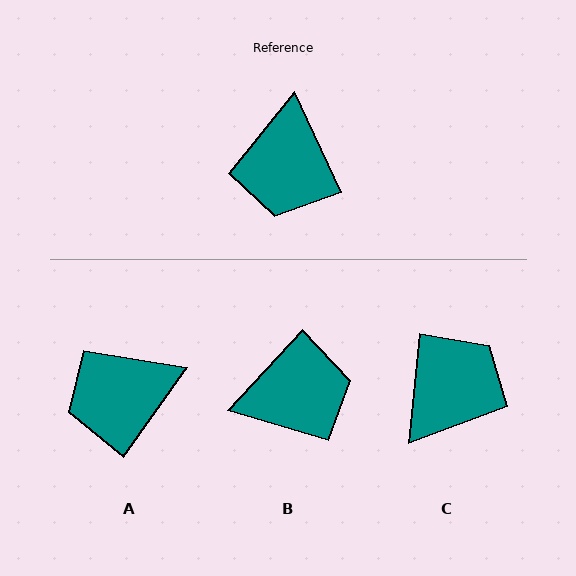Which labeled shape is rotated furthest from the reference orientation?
C, about 150 degrees away.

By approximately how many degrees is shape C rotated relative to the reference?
Approximately 150 degrees counter-clockwise.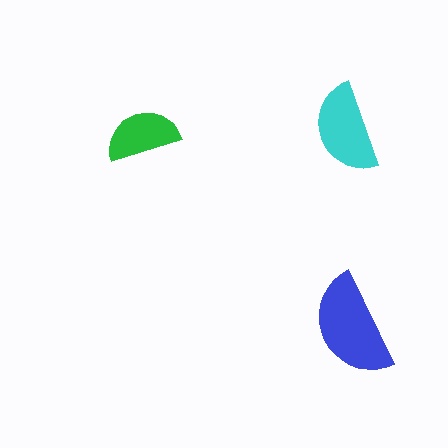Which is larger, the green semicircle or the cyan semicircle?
The cyan one.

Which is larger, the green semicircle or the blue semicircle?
The blue one.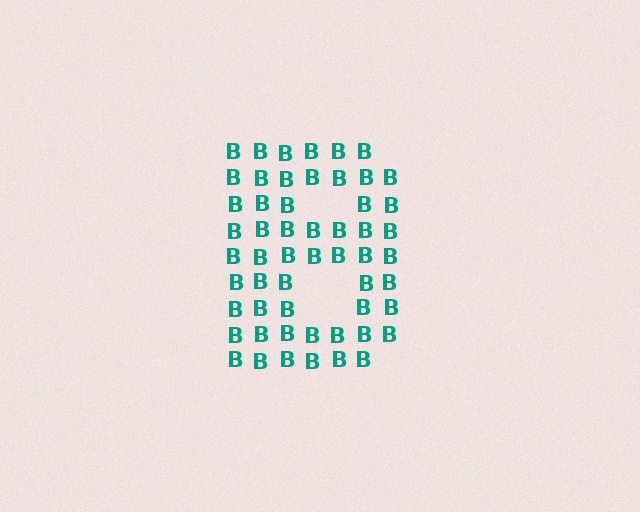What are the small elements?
The small elements are letter B's.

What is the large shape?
The large shape is the letter B.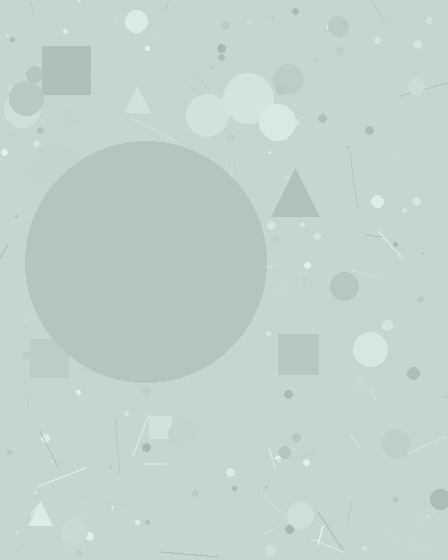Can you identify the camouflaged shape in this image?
The camouflaged shape is a circle.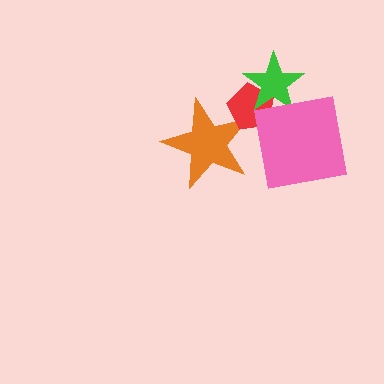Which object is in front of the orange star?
The red pentagon is in front of the orange star.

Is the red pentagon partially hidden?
Yes, it is partially covered by another shape.